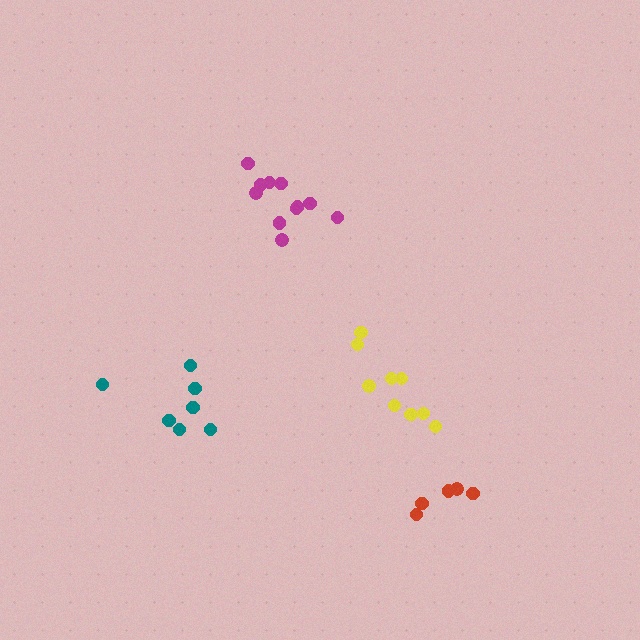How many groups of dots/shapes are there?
There are 4 groups.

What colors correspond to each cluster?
The clusters are colored: yellow, magenta, teal, red.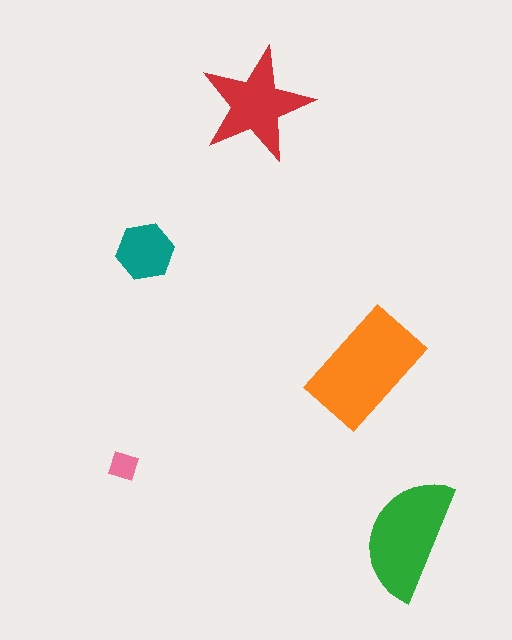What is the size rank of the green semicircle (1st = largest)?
2nd.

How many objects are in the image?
There are 5 objects in the image.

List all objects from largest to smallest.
The orange rectangle, the green semicircle, the red star, the teal hexagon, the pink diamond.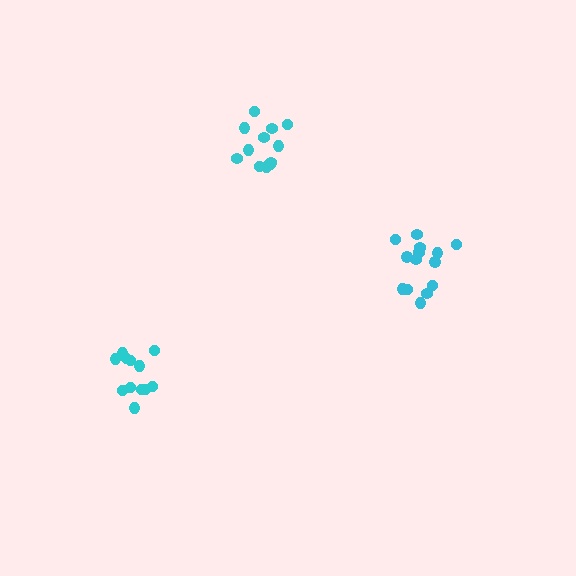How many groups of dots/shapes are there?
There are 3 groups.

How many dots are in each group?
Group 1: 12 dots, Group 2: 14 dots, Group 3: 12 dots (38 total).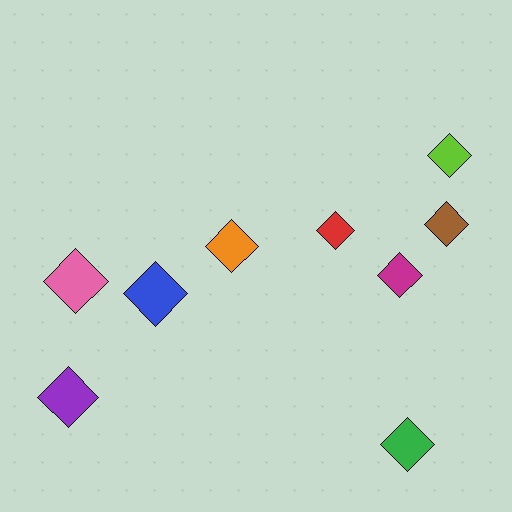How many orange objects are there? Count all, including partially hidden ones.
There is 1 orange object.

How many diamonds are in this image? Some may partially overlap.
There are 9 diamonds.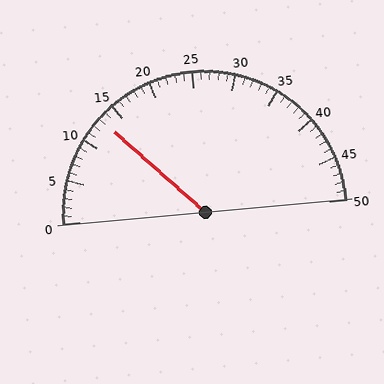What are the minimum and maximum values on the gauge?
The gauge ranges from 0 to 50.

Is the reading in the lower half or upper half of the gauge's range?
The reading is in the lower half of the range (0 to 50).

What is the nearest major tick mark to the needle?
The nearest major tick mark is 15.